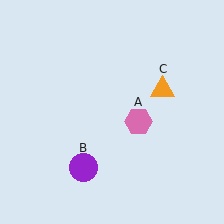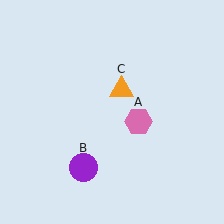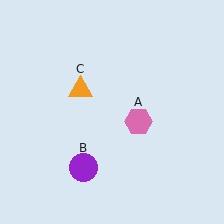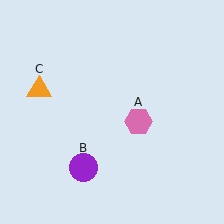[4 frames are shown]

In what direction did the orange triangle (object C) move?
The orange triangle (object C) moved left.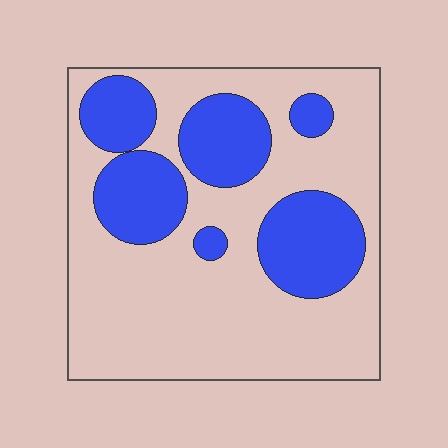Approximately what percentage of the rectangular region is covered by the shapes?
Approximately 30%.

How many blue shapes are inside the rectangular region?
6.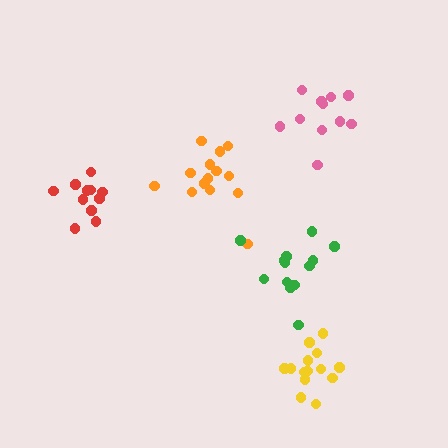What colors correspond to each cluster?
The clusters are colored: pink, orange, red, green, yellow.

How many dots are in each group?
Group 1: 11 dots, Group 2: 14 dots, Group 3: 11 dots, Group 4: 13 dots, Group 5: 14 dots (63 total).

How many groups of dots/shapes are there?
There are 5 groups.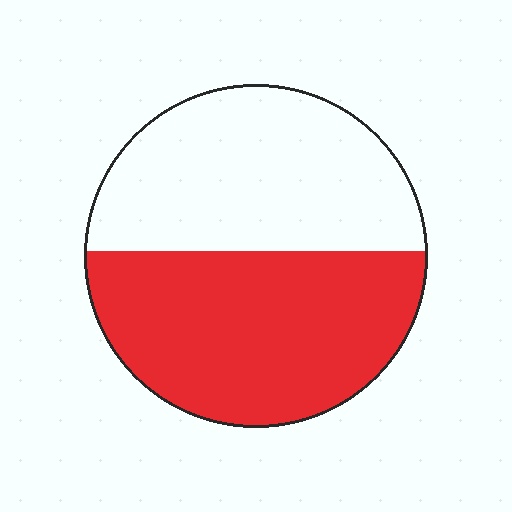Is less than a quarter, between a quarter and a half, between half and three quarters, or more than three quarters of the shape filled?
Between half and three quarters.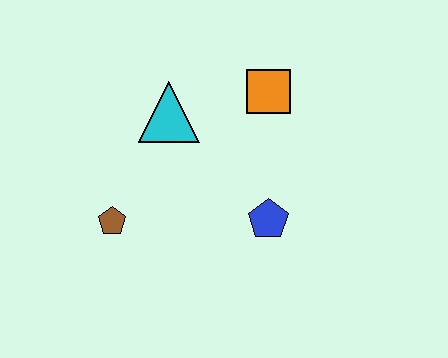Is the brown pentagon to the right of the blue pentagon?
No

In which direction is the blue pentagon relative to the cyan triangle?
The blue pentagon is below the cyan triangle.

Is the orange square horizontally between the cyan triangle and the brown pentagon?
No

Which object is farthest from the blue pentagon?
The brown pentagon is farthest from the blue pentagon.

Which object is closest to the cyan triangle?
The orange square is closest to the cyan triangle.